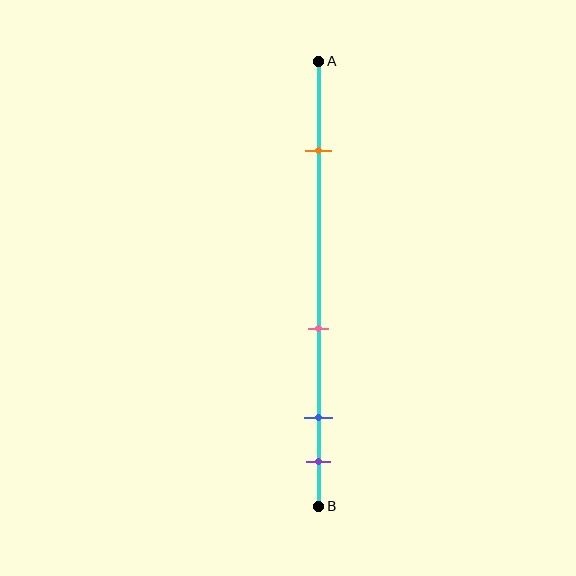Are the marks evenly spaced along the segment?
No, the marks are not evenly spaced.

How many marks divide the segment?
There are 4 marks dividing the segment.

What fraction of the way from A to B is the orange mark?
The orange mark is approximately 20% (0.2) of the way from A to B.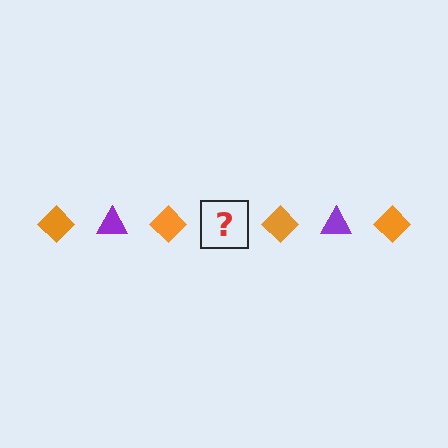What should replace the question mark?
The question mark should be replaced with a purple triangle.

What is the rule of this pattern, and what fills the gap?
The rule is that the pattern alternates between orange diamond and purple triangle. The gap should be filled with a purple triangle.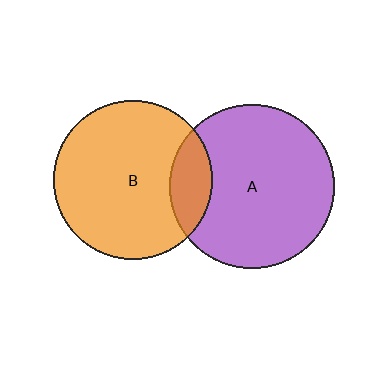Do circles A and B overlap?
Yes.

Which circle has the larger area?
Circle A (purple).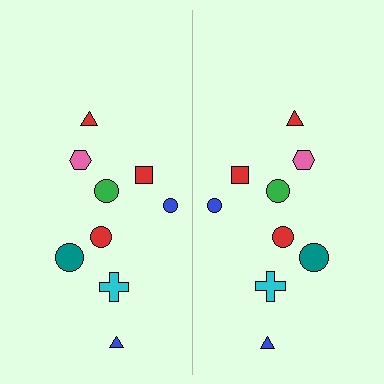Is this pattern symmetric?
Yes, this pattern has bilateral (reflection) symmetry.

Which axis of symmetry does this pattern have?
The pattern has a vertical axis of symmetry running through the center of the image.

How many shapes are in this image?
There are 18 shapes in this image.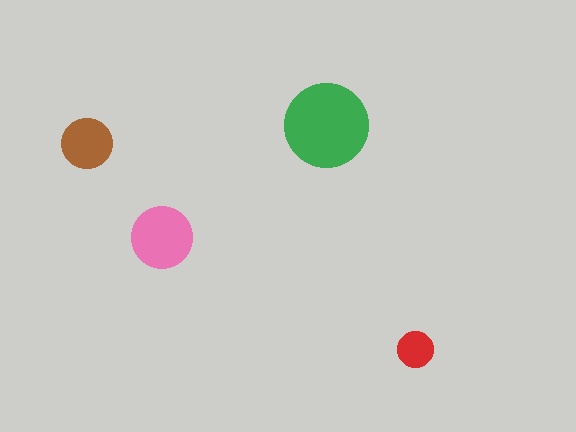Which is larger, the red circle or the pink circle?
The pink one.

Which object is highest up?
The green circle is topmost.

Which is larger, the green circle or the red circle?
The green one.